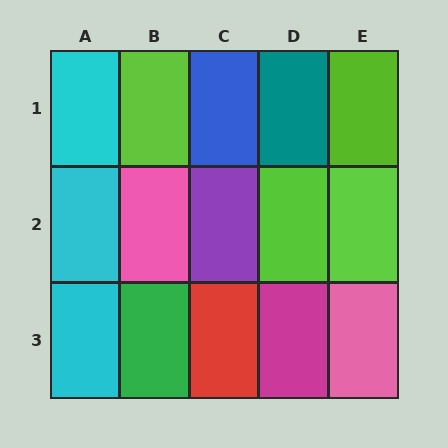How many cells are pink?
2 cells are pink.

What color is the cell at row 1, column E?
Lime.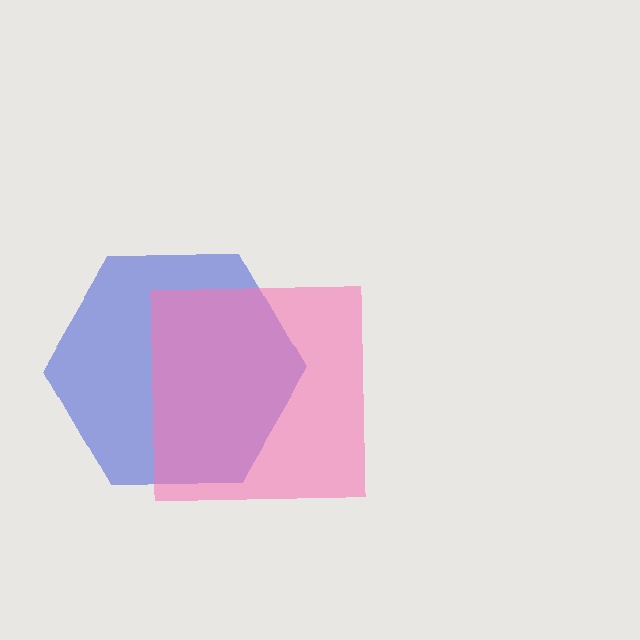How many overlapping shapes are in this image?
There are 2 overlapping shapes in the image.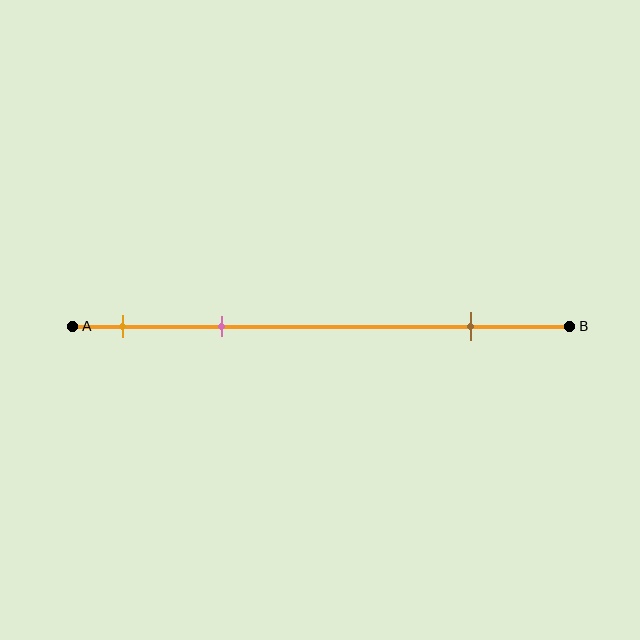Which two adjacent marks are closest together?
The orange and pink marks are the closest adjacent pair.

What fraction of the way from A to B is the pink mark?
The pink mark is approximately 30% (0.3) of the way from A to B.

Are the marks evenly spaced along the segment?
No, the marks are not evenly spaced.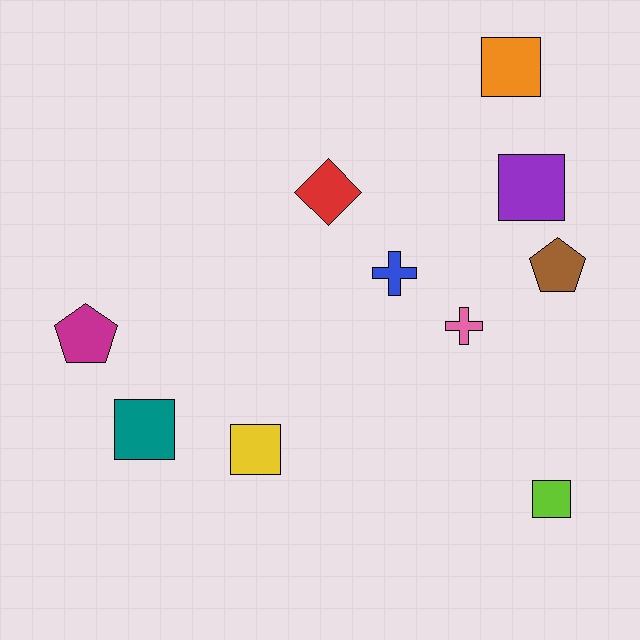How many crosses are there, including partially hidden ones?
There are 2 crosses.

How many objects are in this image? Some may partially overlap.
There are 10 objects.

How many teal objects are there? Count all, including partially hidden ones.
There is 1 teal object.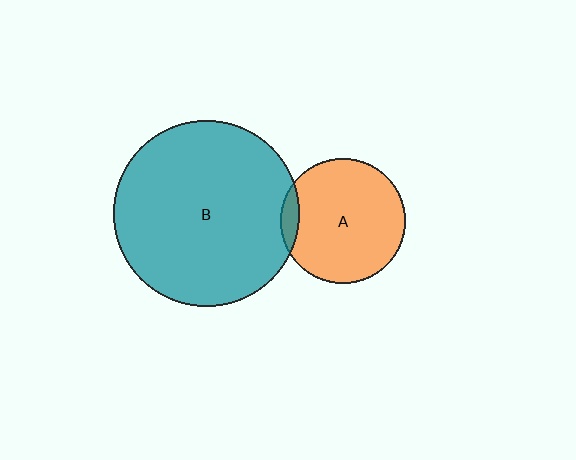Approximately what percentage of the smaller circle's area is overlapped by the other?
Approximately 5%.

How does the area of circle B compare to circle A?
Approximately 2.2 times.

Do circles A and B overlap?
Yes.